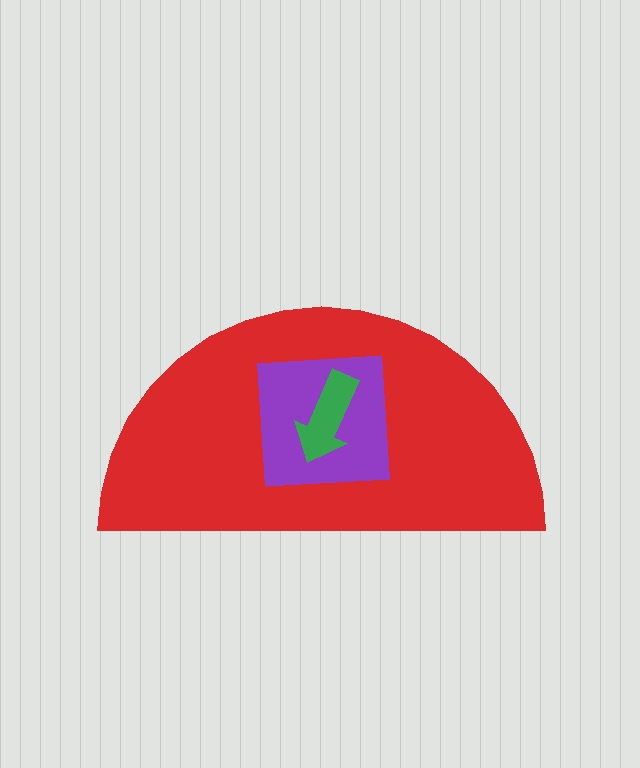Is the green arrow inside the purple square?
Yes.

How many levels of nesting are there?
3.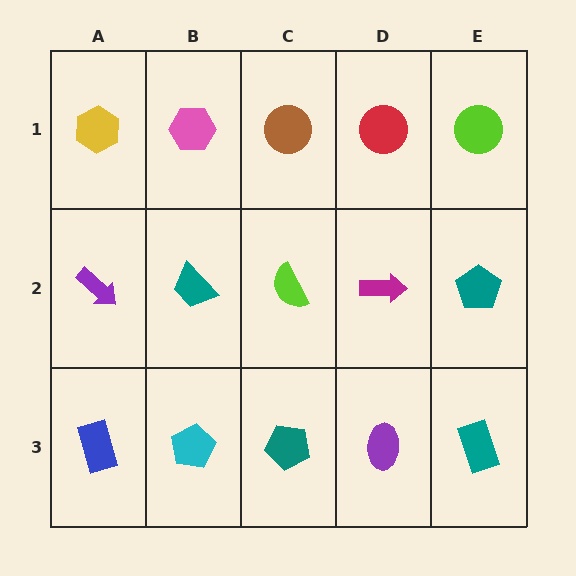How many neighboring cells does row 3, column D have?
3.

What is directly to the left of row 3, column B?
A blue rectangle.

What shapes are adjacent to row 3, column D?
A magenta arrow (row 2, column D), a teal pentagon (row 3, column C), a teal rectangle (row 3, column E).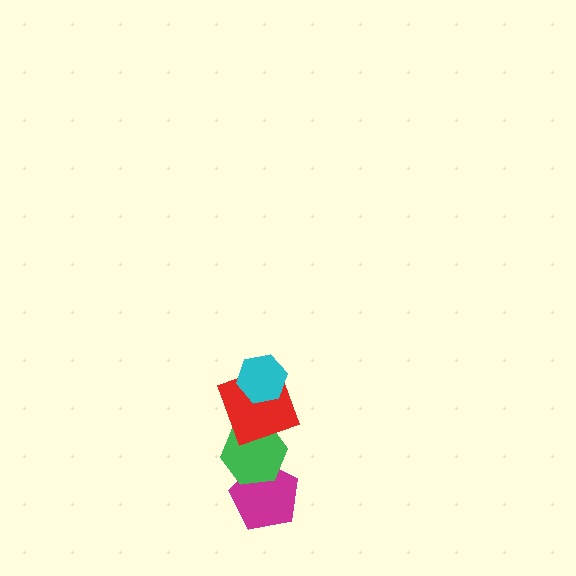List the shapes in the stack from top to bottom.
From top to bottom: the cyan hexagon, the red square, the green hexagon, the magenta pentagon.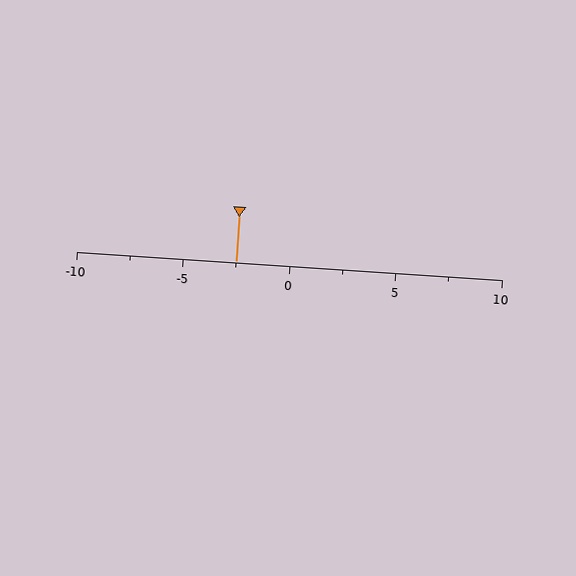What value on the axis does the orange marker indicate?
The marker indicates approximately -2.5.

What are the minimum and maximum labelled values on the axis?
The axis runs from -10 to 10.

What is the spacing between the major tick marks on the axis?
The major ticks are spaced 5 apart.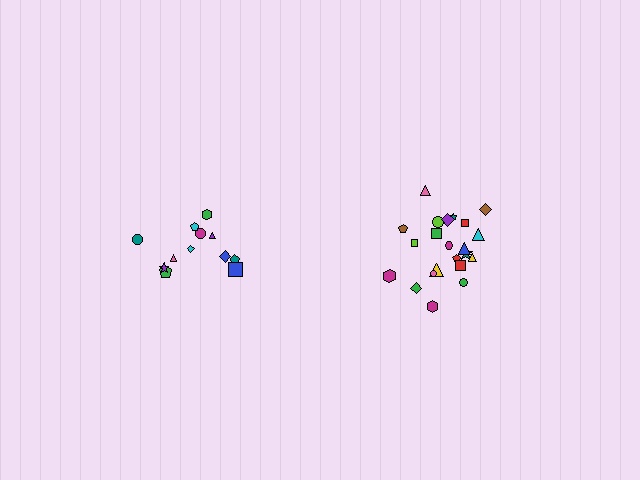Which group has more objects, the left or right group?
The right group.